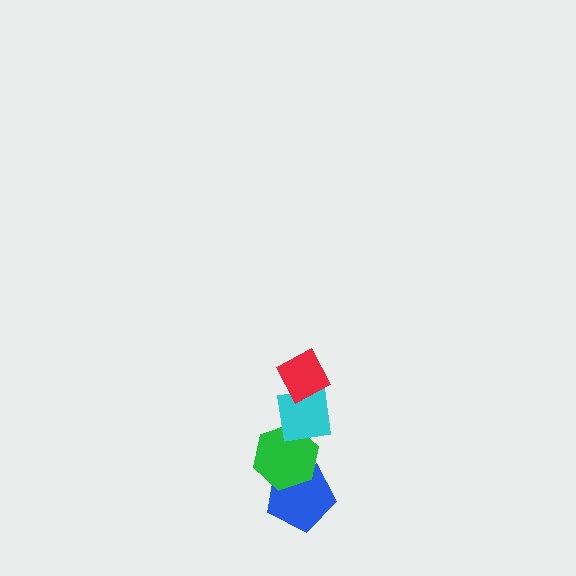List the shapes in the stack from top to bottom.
From top to bottom: the red diamond, the cyan square, the green hexagon, the blue pentagon.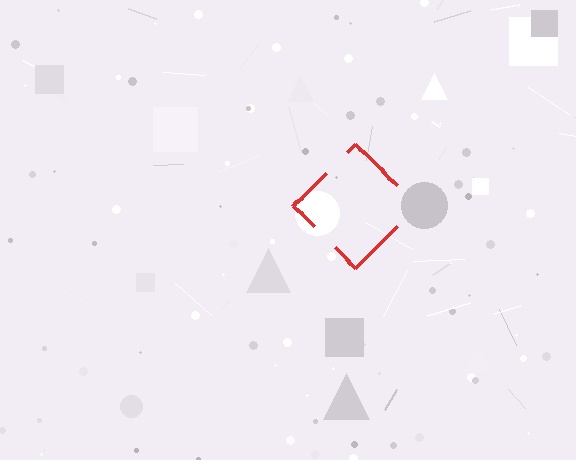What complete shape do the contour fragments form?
The contour fragments form a diamond.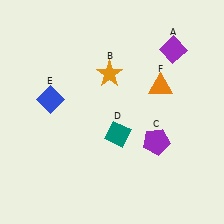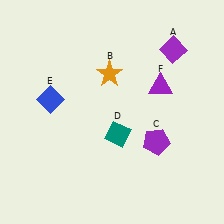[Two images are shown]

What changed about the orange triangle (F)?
In Image 1, F is orange. In Image 2, it changed to purple.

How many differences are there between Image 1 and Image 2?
There is 1 difference between the two images.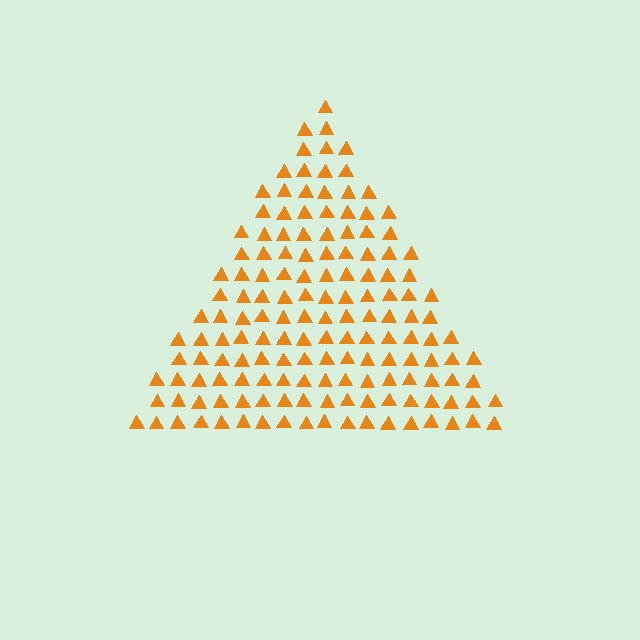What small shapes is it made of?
It is made of small triangles.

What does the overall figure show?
The overall figure shows a triangle.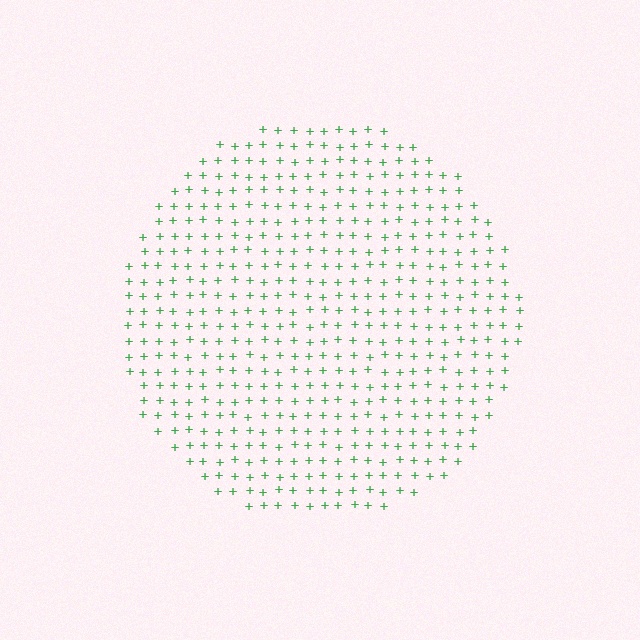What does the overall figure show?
The overall figure shows a circle.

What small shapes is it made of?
It is made of small plus signs.